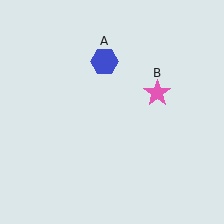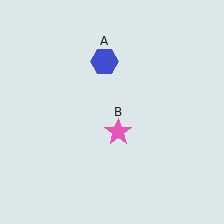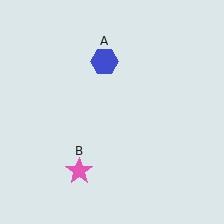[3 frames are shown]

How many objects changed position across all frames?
1 object changed position: pink star (object B).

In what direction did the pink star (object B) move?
The pink star (object B) moved down and to the left.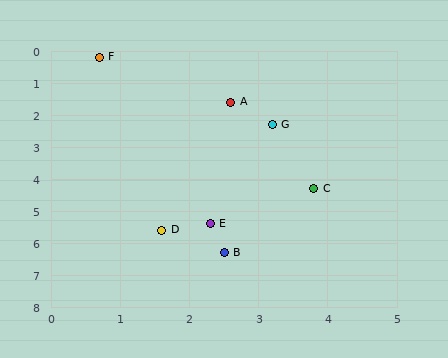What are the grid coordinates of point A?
Point A is at approximately (2.6, 1.6).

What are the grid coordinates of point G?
Point G is at approximately (3.2, 2.3).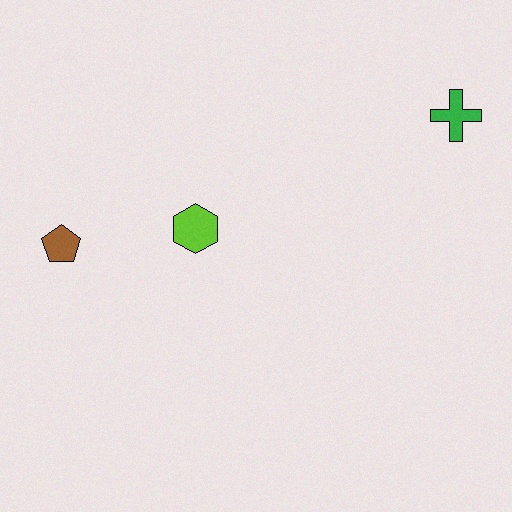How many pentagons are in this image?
There is 1 pentagon.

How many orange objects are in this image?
There are no orange objects.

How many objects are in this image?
There are 3 objects.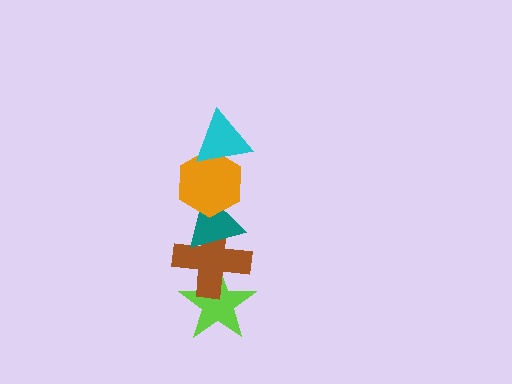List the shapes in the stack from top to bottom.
From top to bottom: the cyan triangle, the orange hexagon, the teal triangle, the brown cross, the lime star.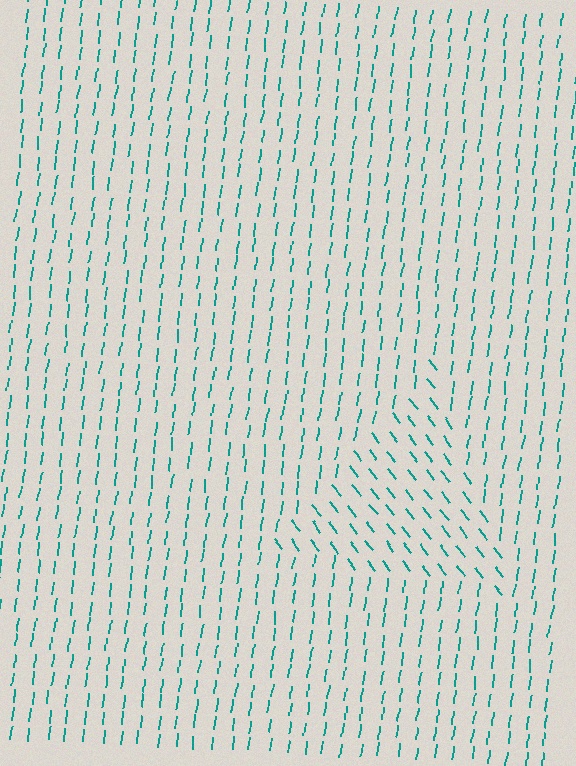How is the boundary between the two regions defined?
The boundary is defined purely by a change in line orientation (approximately 45 degrees difference). All lines are the same color and thickness.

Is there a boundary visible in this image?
Yes, there is a texture boundary formed by a change in line orientation.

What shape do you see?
I see a triangle.